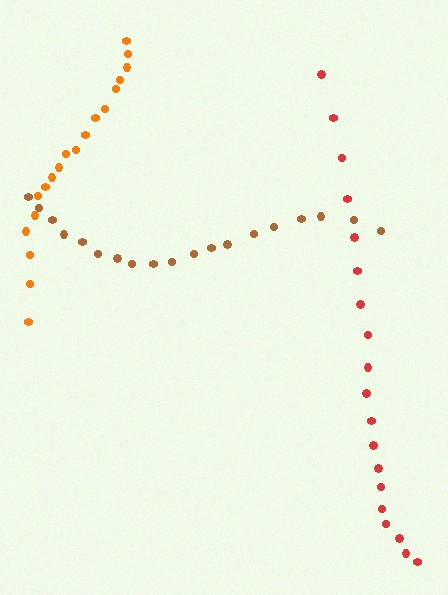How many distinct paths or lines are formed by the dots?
There are 3 distinct paths.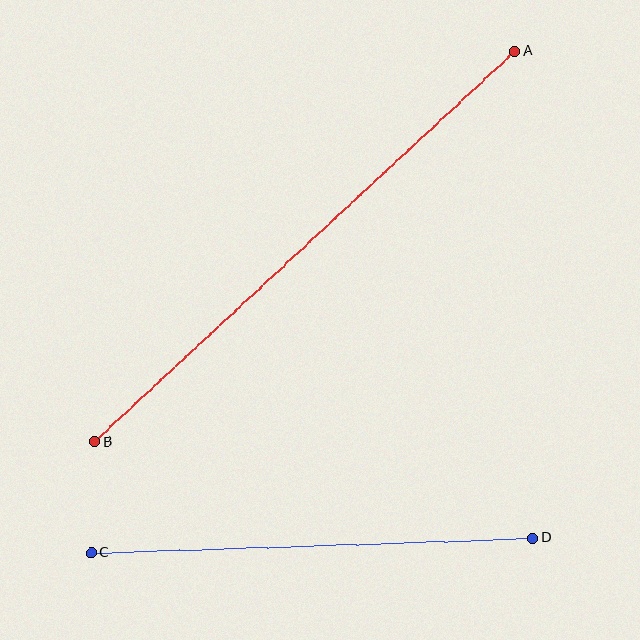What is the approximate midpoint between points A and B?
The midpoint is at approximately (305, 247) pixels.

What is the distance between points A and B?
The distance is approximately 574 pixels.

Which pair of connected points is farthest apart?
Points A and B are farthest apart.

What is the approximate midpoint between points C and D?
The midpoint is at approximately (312, 545) pixels.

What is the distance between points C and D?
The distance is approximately 441 pixels.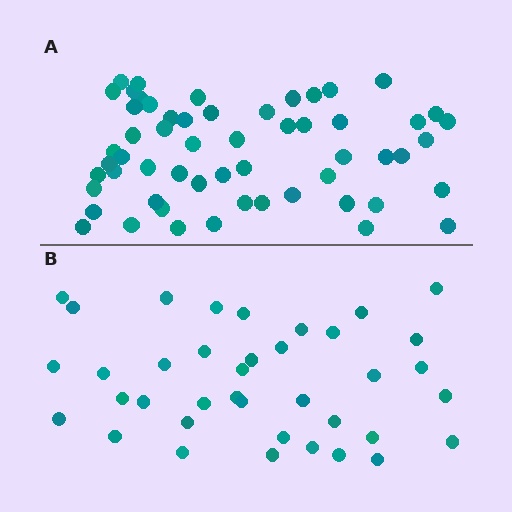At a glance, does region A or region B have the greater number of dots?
Region A (the top region) has more dots.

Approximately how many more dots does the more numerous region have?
Region A has approximately 20 more dots than region B.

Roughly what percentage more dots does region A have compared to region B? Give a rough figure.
About 50% more.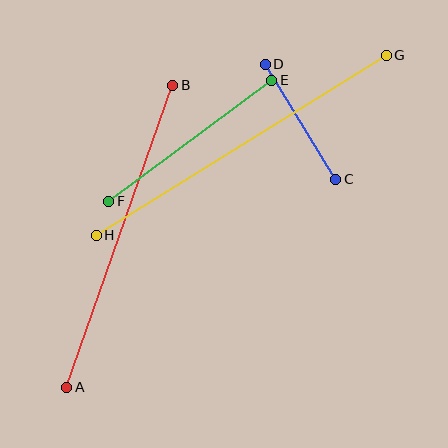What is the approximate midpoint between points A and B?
The midpoint is at approximately (120, 236) pixels.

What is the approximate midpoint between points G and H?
The midpoint is at approximately (241, 145) pixels.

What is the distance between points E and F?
The distance is approximately 203 pixels.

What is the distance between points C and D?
The distance is approximately 135 pixels.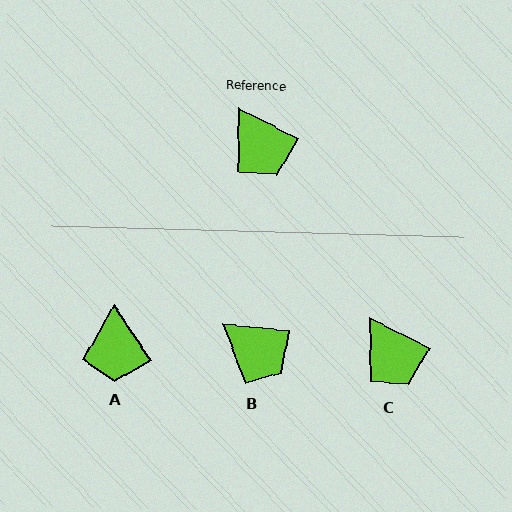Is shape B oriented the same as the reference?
No, it is off by about 20 degrees.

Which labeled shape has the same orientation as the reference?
C.